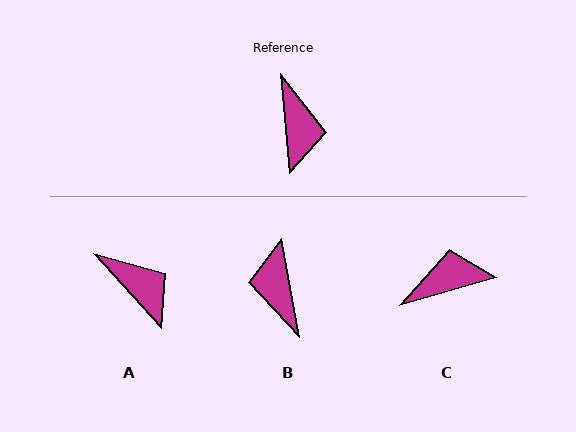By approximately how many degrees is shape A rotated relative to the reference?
Approximately 37 degrees counter-clockwise.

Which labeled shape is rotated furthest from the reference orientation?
B, about 175 degrees away.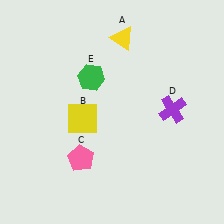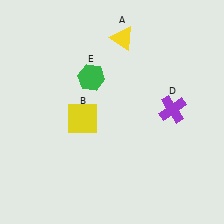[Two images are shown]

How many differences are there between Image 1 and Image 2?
There is 1 difference between the two images.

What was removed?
The pink pentagon (C) was removed in Image 2.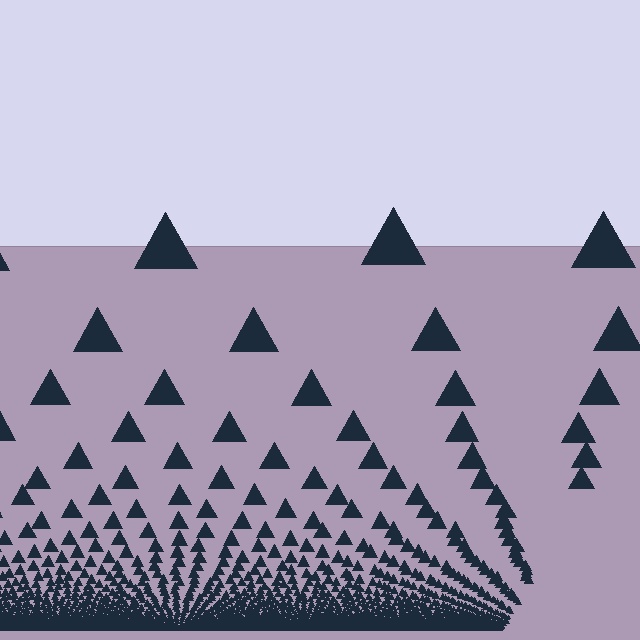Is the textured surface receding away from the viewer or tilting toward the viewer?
The surface appears to tilt toward the viewer. Texture elements get larger and sparser toward the top.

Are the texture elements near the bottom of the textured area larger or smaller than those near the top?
Smaller. The gradient is inverted — elements near the bottom are smaller and denser.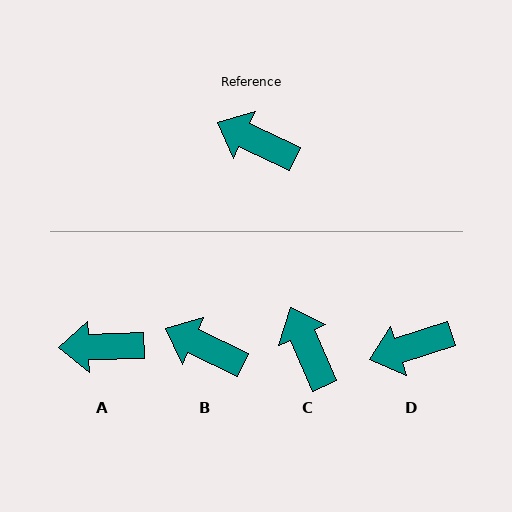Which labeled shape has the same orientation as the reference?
B.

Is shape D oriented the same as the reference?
No, it is off by about 43 degrees.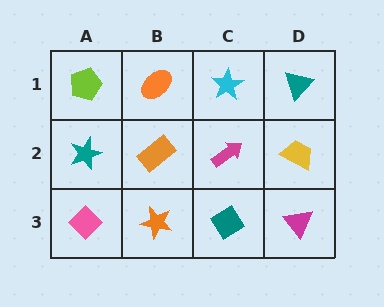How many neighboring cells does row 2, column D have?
3.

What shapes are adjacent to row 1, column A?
A teal star (row 2, column A), an orange ellipse (row 1, column B).